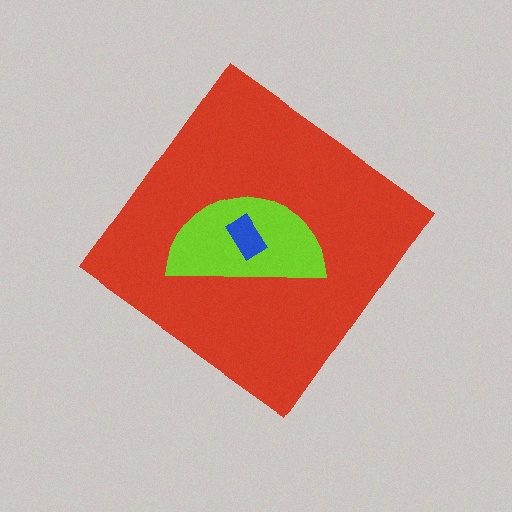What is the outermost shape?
The red diamond.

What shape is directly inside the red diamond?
The lime semicircle.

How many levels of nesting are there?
3.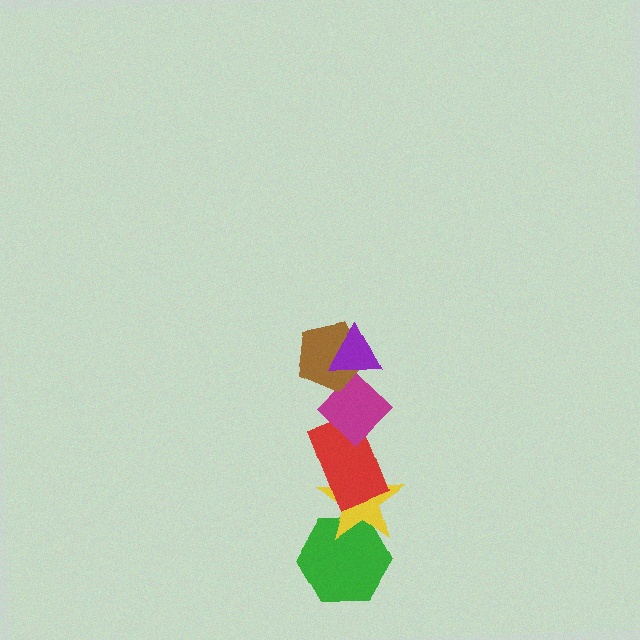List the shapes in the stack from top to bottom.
From top to bottom: the purple triangle, the brown pentagon, the magenta diamond, the red rectangle, the yellow star, the green hexagon.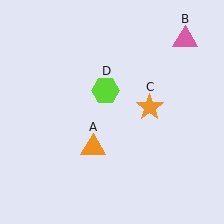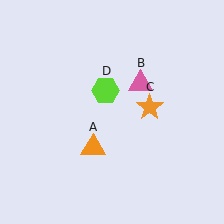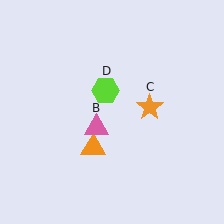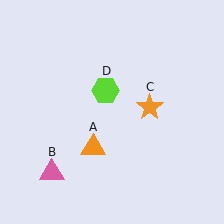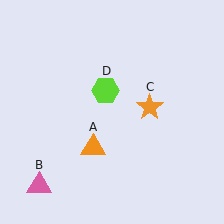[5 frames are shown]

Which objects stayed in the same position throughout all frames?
Orange triangle (object A) and orange star (object C) and lime hexagon (object D) remained stationary.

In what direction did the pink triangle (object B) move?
The pink triangle (object B) moved down and to the left.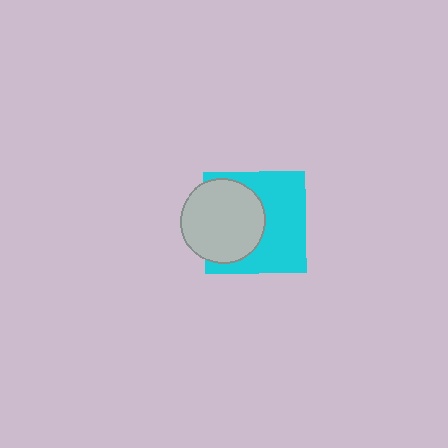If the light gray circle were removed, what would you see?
You would see the complete cyan square.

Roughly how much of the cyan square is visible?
About half of it is visible (roughly 57%).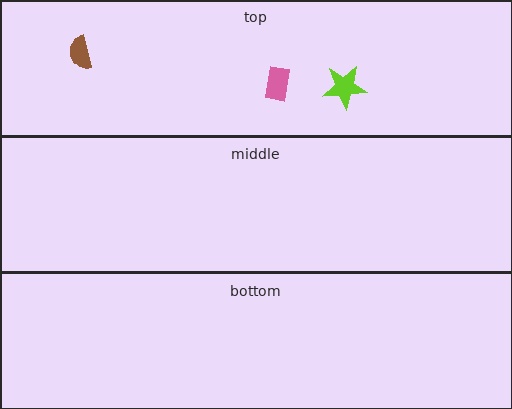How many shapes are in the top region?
3.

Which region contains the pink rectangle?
The top region.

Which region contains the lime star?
The top region.